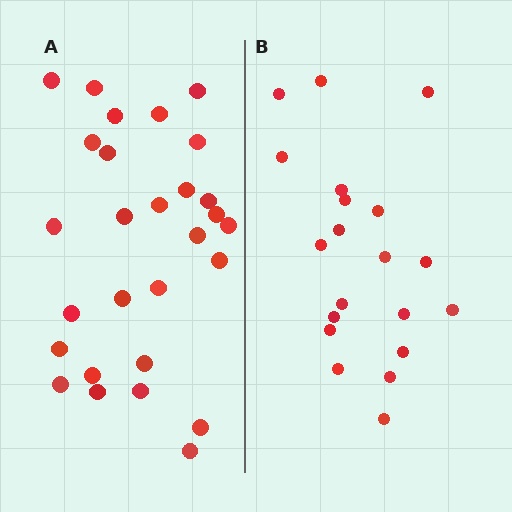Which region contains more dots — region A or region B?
Region A (the left region) has more dots.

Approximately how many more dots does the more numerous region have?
Region A has roughly 8 or so more dots than region B.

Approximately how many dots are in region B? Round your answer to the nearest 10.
About 20 dots.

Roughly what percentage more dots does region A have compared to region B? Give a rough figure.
About 40% more.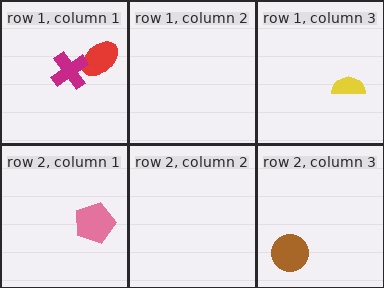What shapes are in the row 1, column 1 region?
The red ellipse, the magenta cross.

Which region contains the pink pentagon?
The row 2, column 1 region.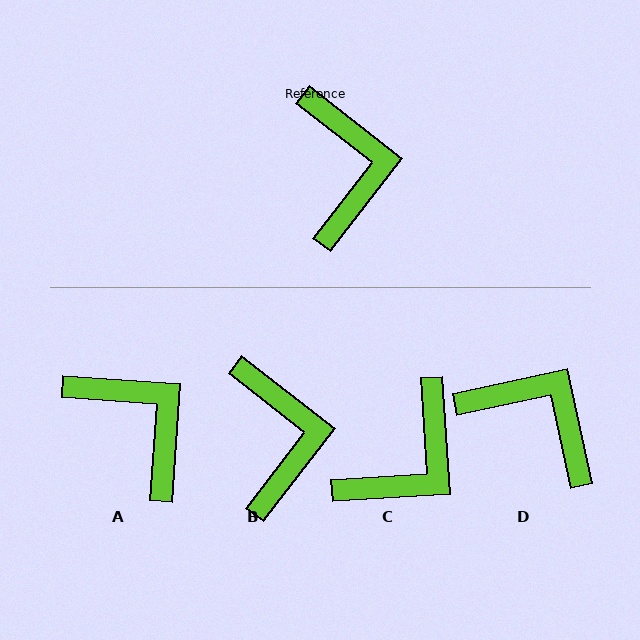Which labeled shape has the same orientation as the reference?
B.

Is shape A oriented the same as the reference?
No, it is off by about 34 degrees.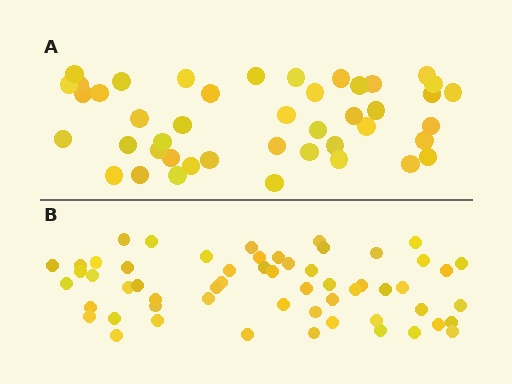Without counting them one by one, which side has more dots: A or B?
Region B (the bottom region) has more dots.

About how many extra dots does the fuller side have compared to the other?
Region B has approximately 15 more dots than region A.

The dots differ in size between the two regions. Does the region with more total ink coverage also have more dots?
No. Region A has more total ink coverage because its dots are larger, but region B actually contains more individual dots. Total area can be misleading — the number of items is what matters here.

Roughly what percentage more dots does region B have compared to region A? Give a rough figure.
About 30% more.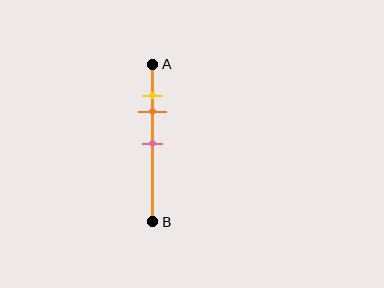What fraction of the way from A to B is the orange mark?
The orange mark is approximately 30% (0.3) of the way from A to B.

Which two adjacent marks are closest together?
The yellow and orange marks are the closest adjacent pair.